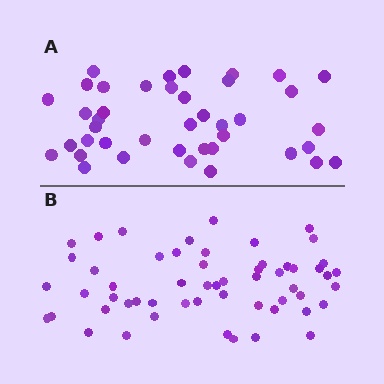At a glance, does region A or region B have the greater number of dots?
Region B (the bottom region) has more dots.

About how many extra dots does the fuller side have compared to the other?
Region B has approximately 15 more dots than region A.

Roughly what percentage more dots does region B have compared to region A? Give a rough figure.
About 35% more.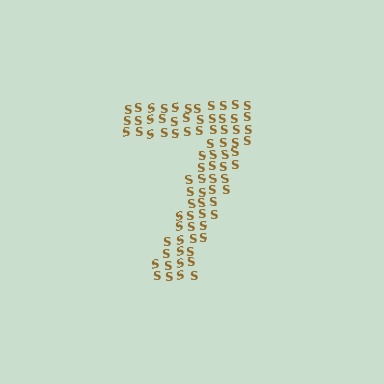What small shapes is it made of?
It is made of small letter S's.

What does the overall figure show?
The overall figure shows the digit 7.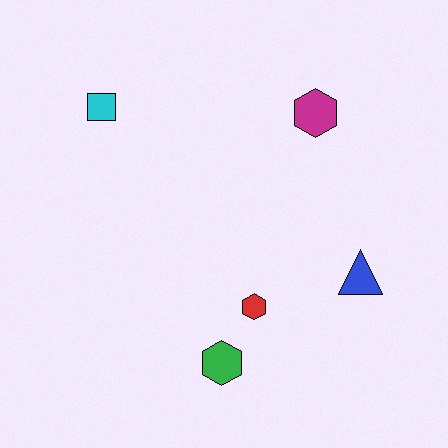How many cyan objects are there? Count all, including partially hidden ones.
There is 1 cyan object.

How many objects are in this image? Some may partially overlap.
There are 5 objects.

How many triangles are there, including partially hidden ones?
There is 1 triangle.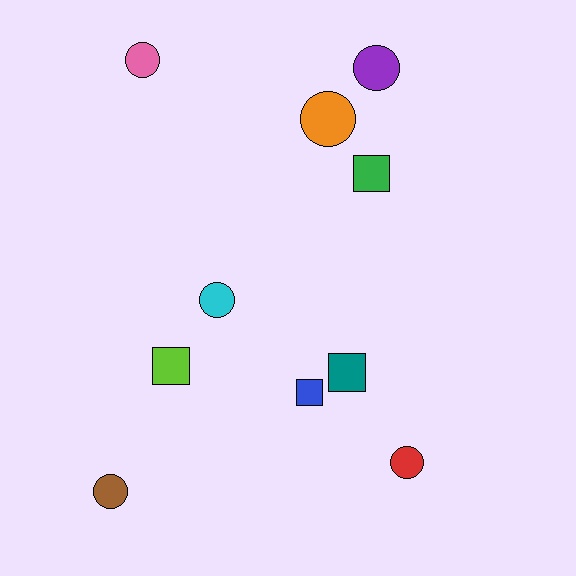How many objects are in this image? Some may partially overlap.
There are 10 objects.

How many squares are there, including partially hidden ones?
There are 4 squares.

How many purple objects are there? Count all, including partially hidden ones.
There is 1 purple object.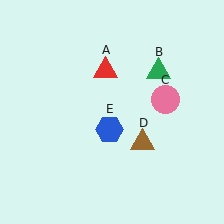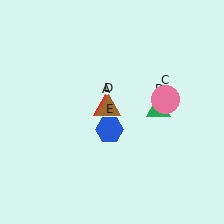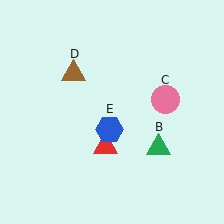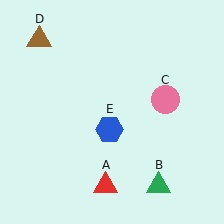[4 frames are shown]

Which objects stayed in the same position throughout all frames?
Pink circle (object C) and blue hexagon (object E) remained stationary.